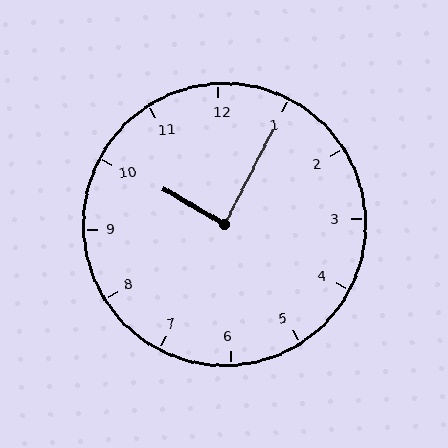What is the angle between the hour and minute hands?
Approximately 88 degrees.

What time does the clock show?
10:05.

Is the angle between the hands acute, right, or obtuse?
It is right.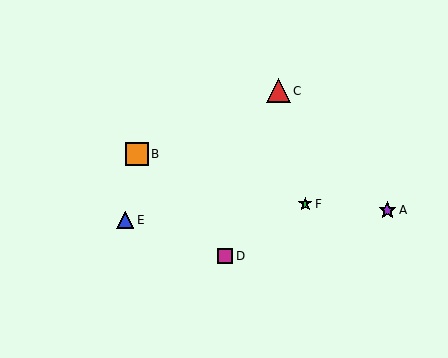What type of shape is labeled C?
Shape C is a red triangle.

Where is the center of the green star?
The center of the green star is at (305, 204).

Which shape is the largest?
The red triangle (labeled C) is the largest.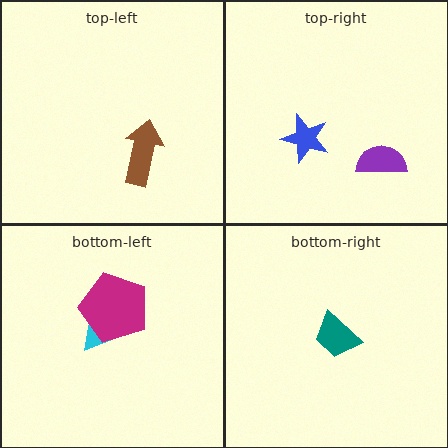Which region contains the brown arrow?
The top-left region.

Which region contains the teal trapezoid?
The bottom-right region.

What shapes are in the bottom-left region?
The cyan triangle, the magenta pentagon.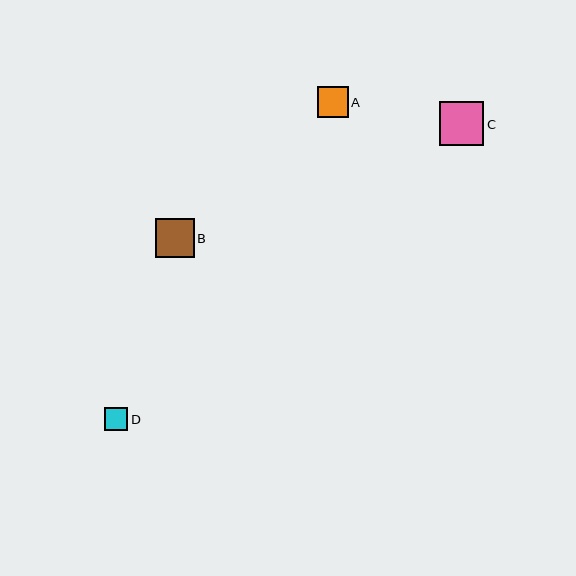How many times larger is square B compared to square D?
Square B is approximately 1.7 times the size of square D.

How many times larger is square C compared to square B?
Square C is approximately 1.1 times the size of square B.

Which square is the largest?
Square C is the largest with a size of approximately 44 pixels.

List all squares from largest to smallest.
From largest to smallest: C, B, A, D.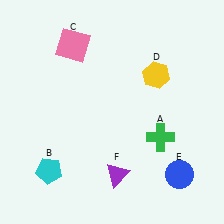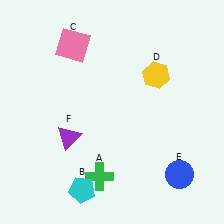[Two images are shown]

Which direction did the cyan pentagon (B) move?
The cyan pentagon (B) moved right.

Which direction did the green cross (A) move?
The green cross (A) moved left.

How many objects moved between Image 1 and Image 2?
3 objects moved between the two images.